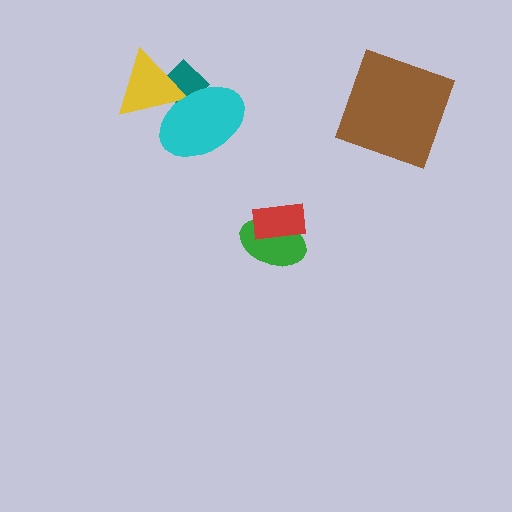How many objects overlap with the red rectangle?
1 object overlaps with the red rectangle.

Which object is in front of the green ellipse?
The red rectangle is in front of the green ellipse.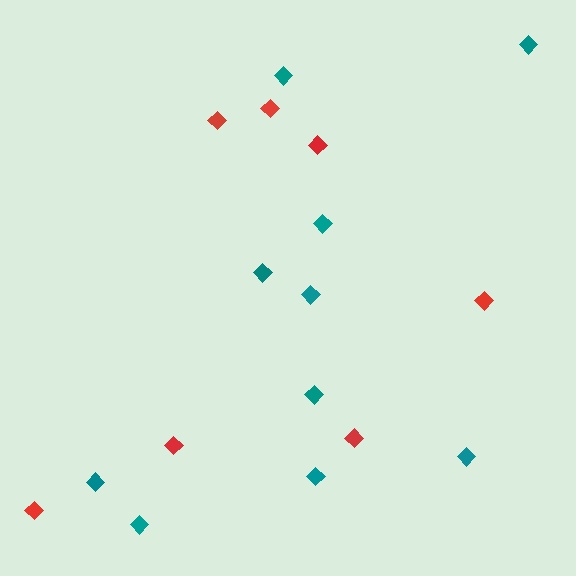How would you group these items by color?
There are 2 groups: one group of red diamonds (7) and one group of teal diamonds (10).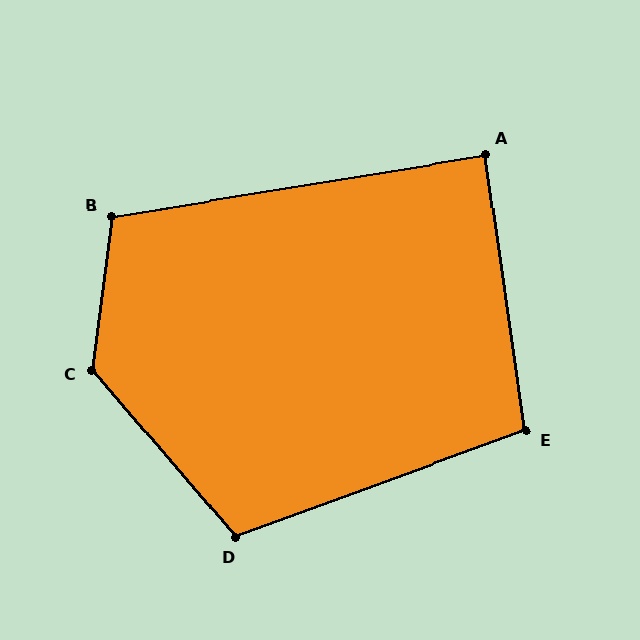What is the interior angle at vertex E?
Approximately 102 degrees (obtuse).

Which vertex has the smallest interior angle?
A, at approximately 89 degrees.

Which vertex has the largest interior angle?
C, at approximately 132 degrees.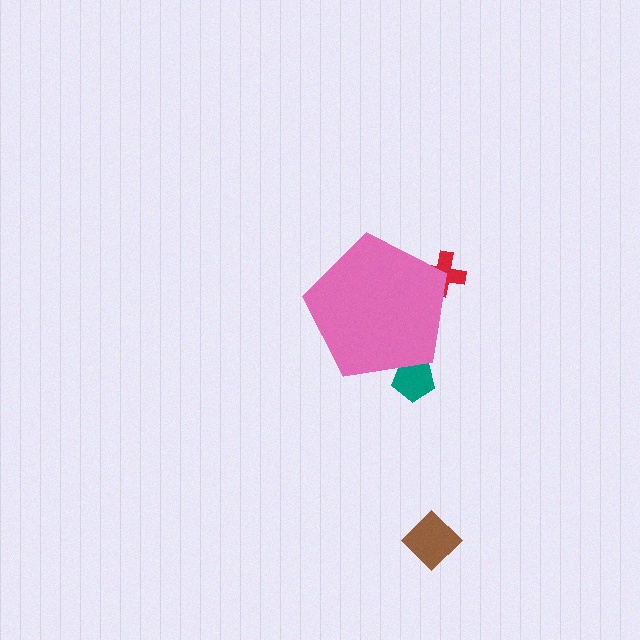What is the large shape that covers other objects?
A pink pentagon.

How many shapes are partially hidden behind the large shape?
2 shapes are partially hidden.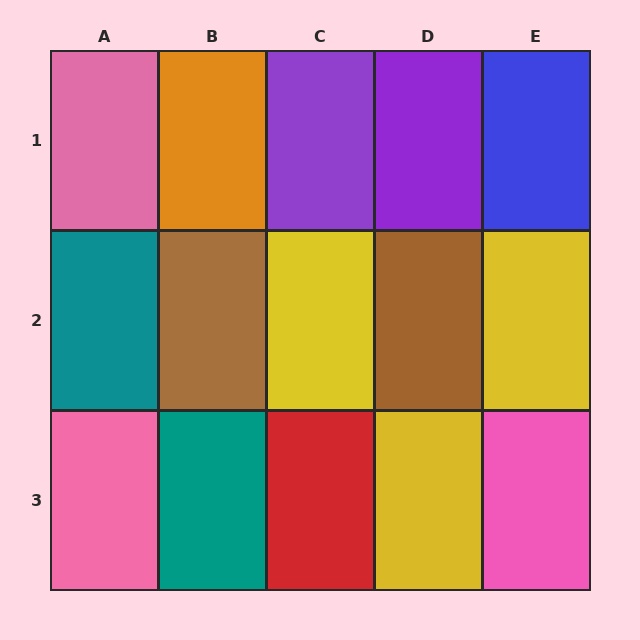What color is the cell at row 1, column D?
Purple.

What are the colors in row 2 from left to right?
Teal, brown, yellow, brown, yellow.